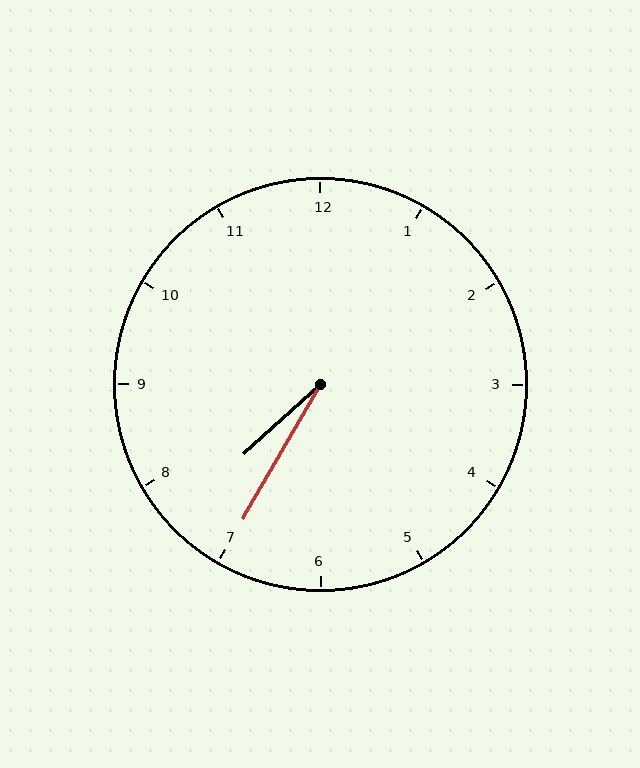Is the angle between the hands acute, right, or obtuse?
It is acute.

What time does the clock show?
7:35.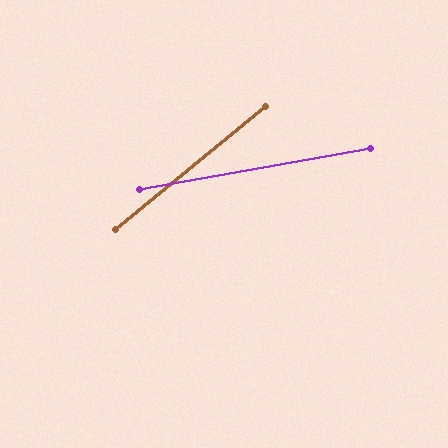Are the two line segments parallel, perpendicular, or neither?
Neither parallel nor perpendicular — they differ by about 29°.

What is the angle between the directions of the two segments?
Approximately 29 degrees.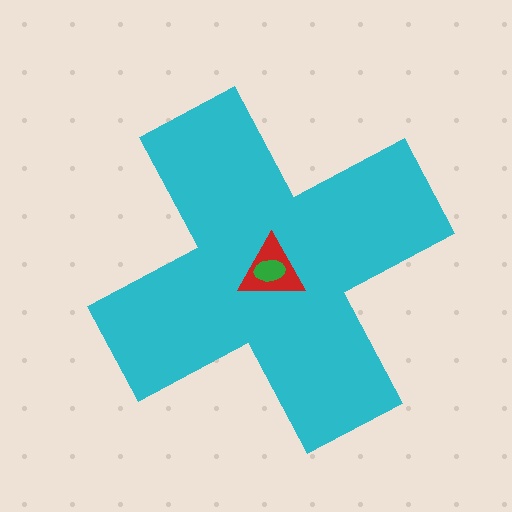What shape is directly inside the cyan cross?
The red triangle.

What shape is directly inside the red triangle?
The green ellipse.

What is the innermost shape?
The green ellipse.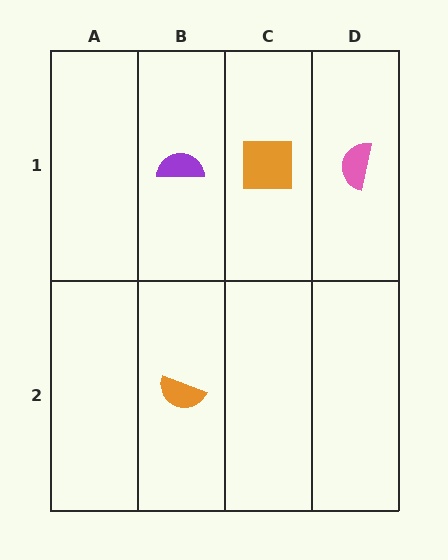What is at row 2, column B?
An orange semicircle.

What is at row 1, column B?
A purple semicircle.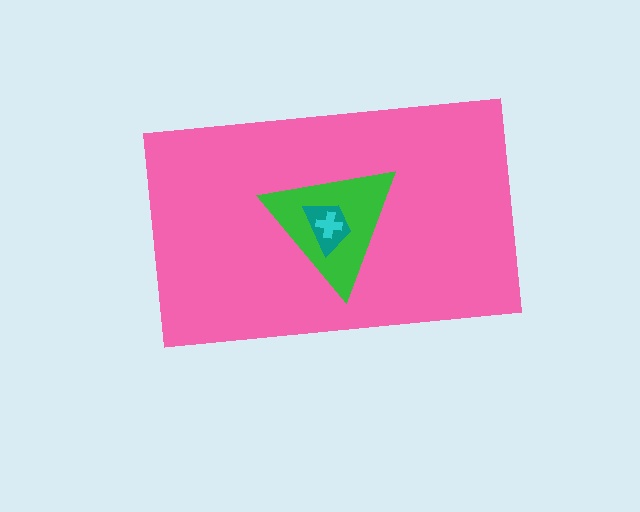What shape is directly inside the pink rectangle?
The green triangle.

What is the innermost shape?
The cyan cross.